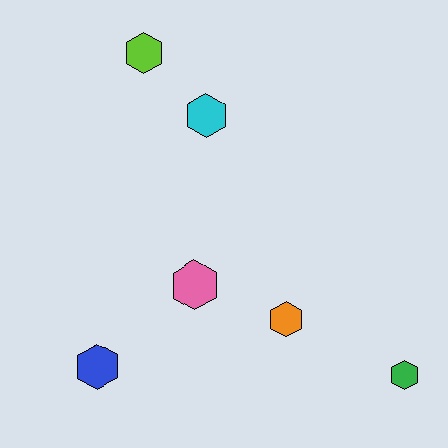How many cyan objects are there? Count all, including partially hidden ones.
There is 1 cyan object.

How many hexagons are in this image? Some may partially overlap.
There are 6 hexagons.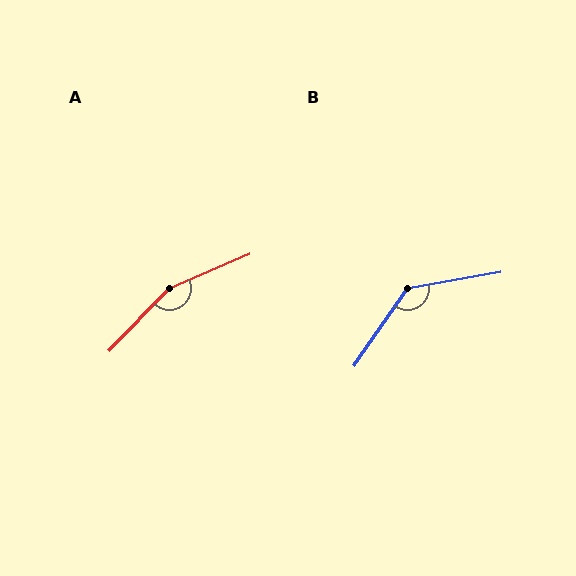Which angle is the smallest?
B, at approximately 134 degrees.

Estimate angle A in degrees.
Approximately 158 degrees.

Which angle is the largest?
A, at approximately 158 degrees.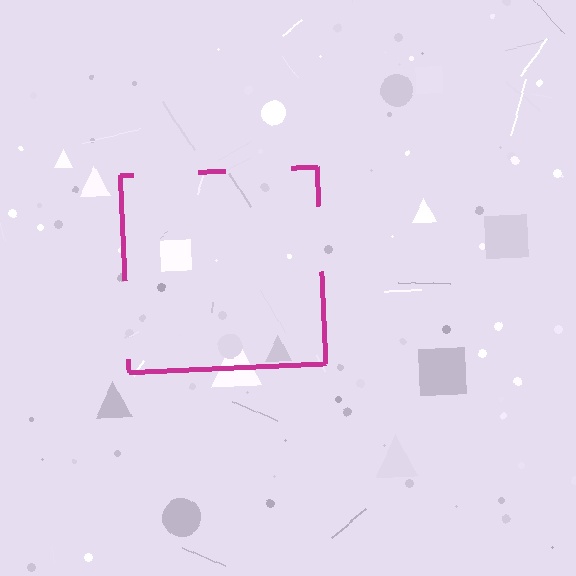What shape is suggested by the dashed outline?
The dashed outline suggests a square.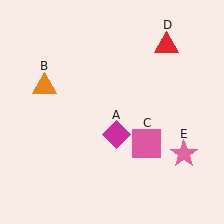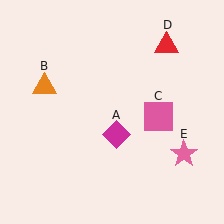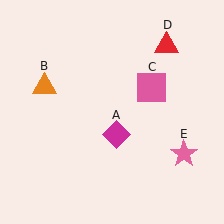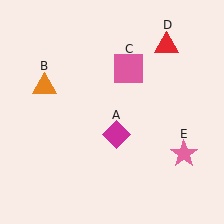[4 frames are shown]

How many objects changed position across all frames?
1 object changed position: pink square (object C).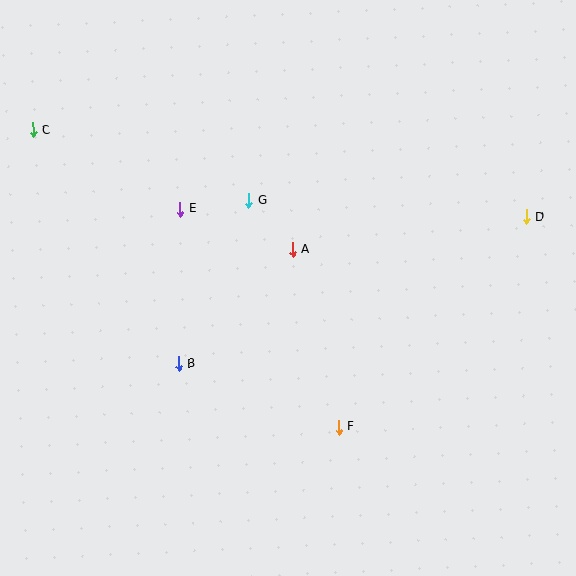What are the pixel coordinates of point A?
Point A is at (293, 250).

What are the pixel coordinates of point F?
Point F is at (339, 427).